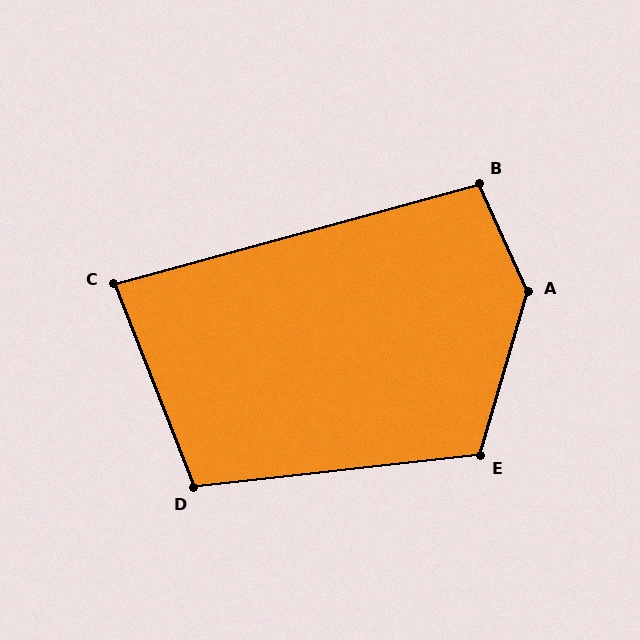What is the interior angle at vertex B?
Approximately 99 degrees (obtuse).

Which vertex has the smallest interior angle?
C, at approximately 84 degrees.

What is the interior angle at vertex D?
Approximately 105 degrees (obtuse).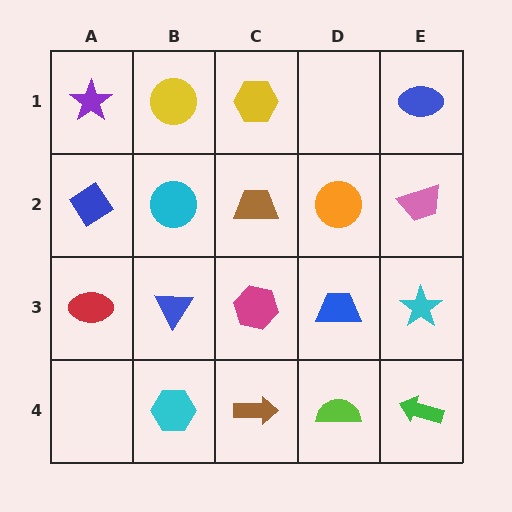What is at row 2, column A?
A blue diamond.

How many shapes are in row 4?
4 shapes.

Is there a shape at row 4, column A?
No, that cell is empty.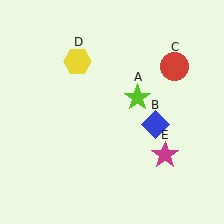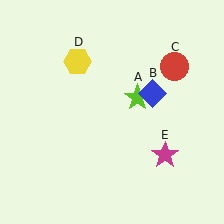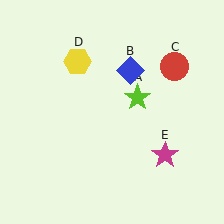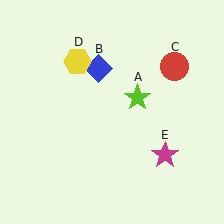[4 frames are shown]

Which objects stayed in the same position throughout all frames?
Lime star (object A) and red circle (object C) and yellow hexagon (object D) and magenta star (object E) remained stationary.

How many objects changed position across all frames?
1 object changed position: blue diamond (object B).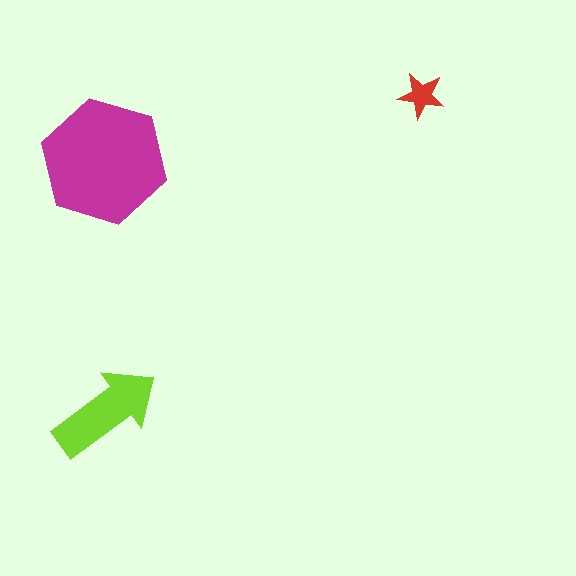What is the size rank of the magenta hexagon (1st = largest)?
1st.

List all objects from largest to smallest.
The magenta hexagon, the lime arrow, the red star.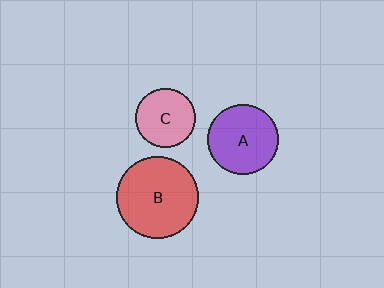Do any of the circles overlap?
No, none of the circles overlap.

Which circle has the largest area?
Circle B (red).